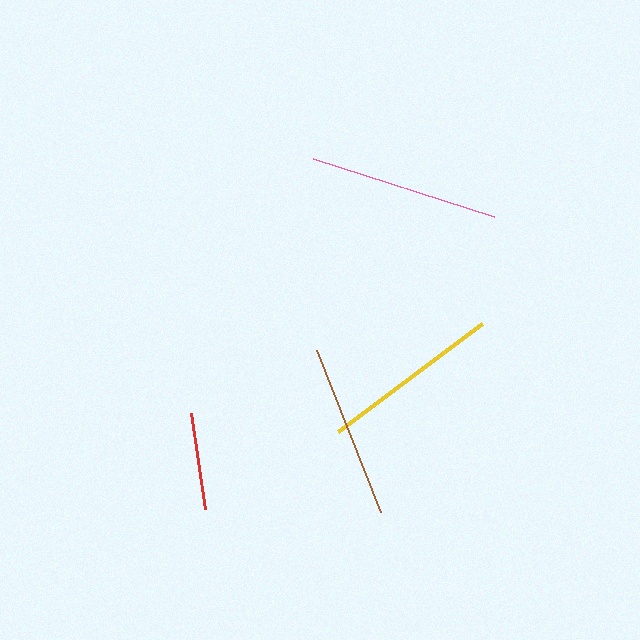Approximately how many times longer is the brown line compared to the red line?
The brown line is approximately 1.8 times the length of the red line.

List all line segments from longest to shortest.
From longest to shortest: pink, yellow, brown, red.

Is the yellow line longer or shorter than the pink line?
The pink line is longer than the yellow line.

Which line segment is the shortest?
The red line is the shortest at approximately 97 pixels.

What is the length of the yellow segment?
The yellow segment is approximately 180 pixels long.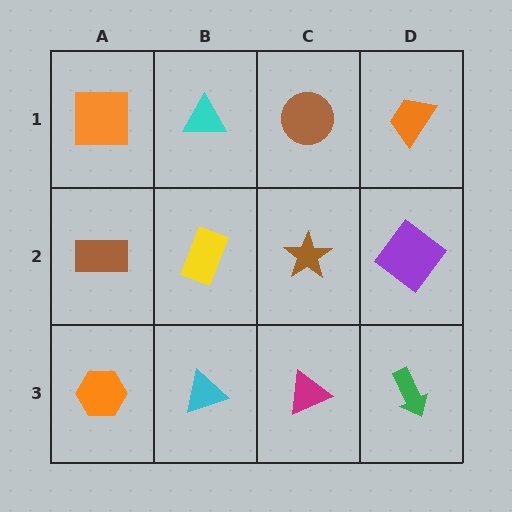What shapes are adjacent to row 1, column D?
A purple diamond (row 2, column D), a brown circle (row 1, column C).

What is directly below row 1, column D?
A purple diamond.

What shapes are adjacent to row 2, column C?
A brown circle (row 1, column C), a magenta triangle (row 3, column C), a yellow rectangle (row 2, column B), a purple diamond (row 2, column D).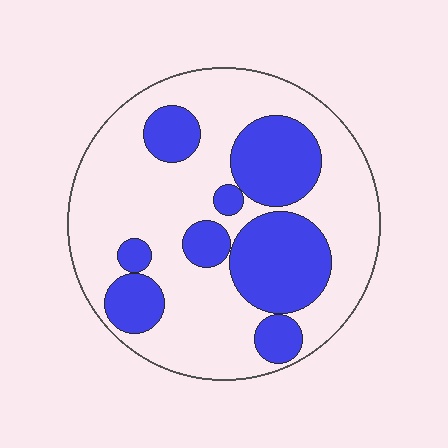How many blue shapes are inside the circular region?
8.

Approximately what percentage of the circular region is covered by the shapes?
Approximately 35%.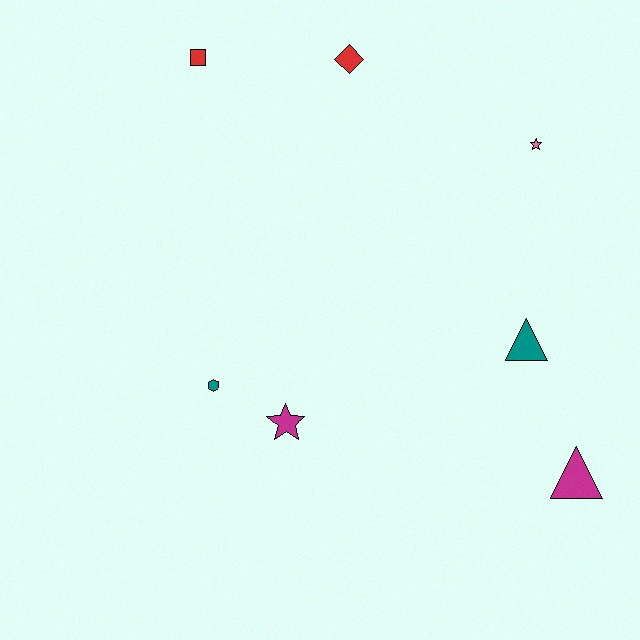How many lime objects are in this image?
There are no lime objects.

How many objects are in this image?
There are 7 objects.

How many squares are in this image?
There is 1 square.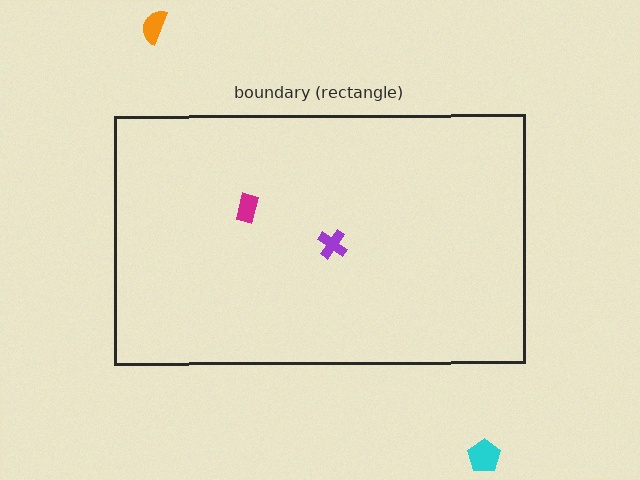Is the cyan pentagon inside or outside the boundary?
Outside.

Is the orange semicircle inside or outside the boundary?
Outside.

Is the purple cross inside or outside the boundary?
Inside.